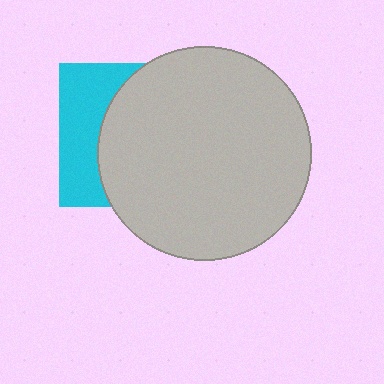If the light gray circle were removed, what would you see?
You would see the complete cyan square.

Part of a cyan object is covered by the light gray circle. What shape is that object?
It is a square.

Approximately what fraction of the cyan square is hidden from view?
Roughly 66% of the cyan square is hidden behind the light gray circle.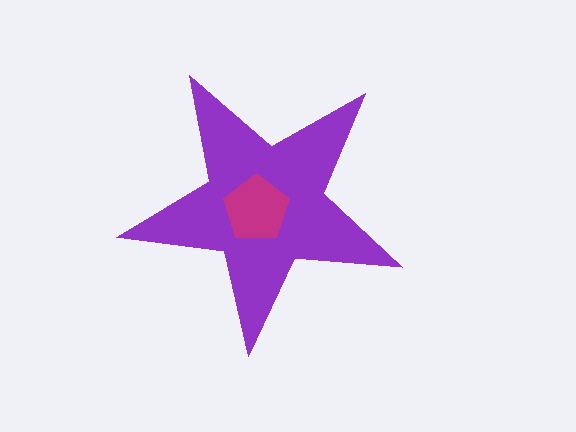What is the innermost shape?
The magenta pentagon.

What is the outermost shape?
The purple star.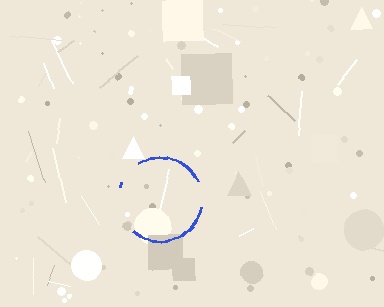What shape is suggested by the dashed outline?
The dashed outline suggests a circle.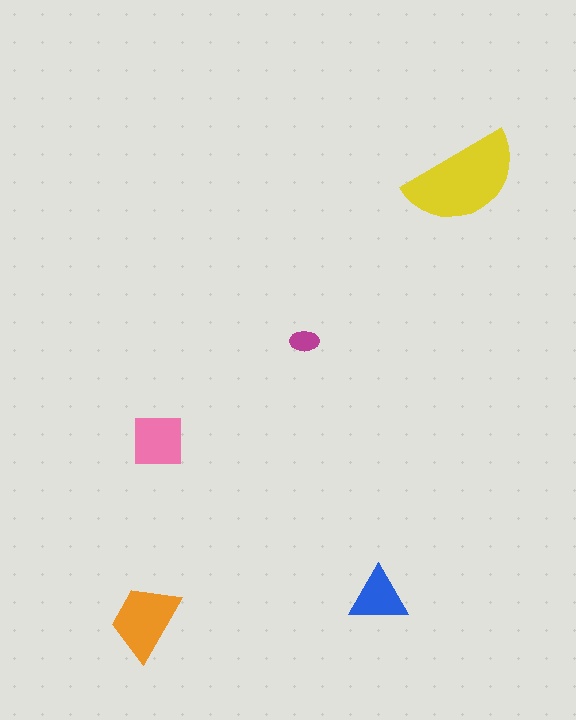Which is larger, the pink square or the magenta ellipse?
The pink square.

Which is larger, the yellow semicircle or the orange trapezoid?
The yellow semicircle.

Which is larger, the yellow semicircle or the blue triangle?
The yellow semicircle.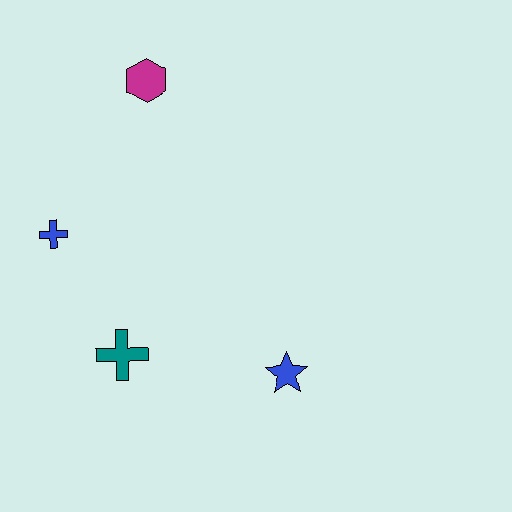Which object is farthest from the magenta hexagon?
The blue star is farthest from the magenta hexagon.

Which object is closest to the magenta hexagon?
The blue cross is closest to the magenta hexagon.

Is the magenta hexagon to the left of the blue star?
Yes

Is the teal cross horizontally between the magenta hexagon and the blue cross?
Yes